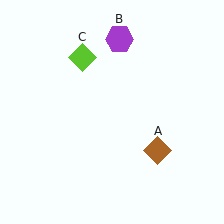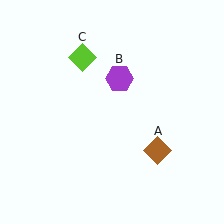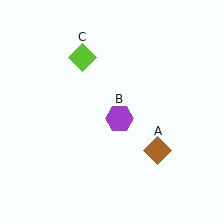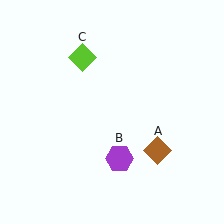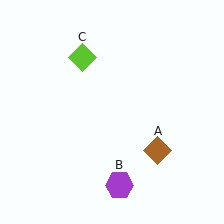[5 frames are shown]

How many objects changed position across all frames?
1 object changed position: purple hexagon (object B).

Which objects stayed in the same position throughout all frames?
Brown diamond (object A) and lime diamond (object C) remained stationary.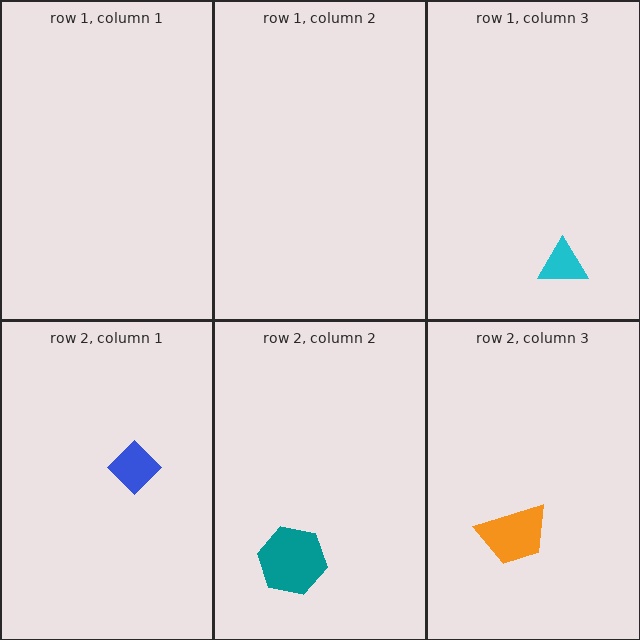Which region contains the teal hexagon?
The row 2, column 2 region.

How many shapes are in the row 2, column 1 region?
1.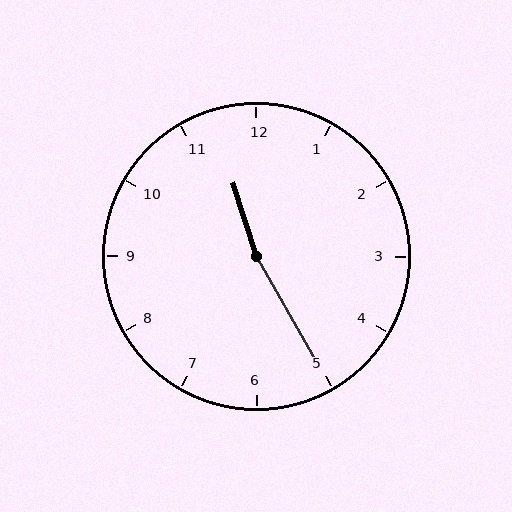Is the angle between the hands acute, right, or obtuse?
It is obtuse.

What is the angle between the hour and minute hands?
Approximately 168 degrees.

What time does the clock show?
11:25.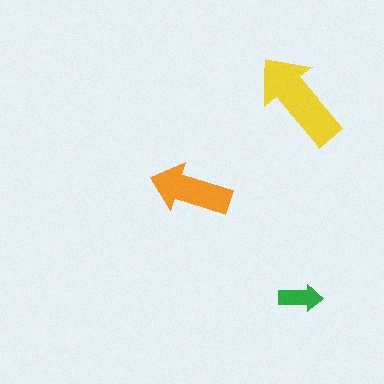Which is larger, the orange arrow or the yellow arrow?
The yellow one.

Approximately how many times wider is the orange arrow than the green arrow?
About 2 times wider.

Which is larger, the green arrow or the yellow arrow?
The yellow one.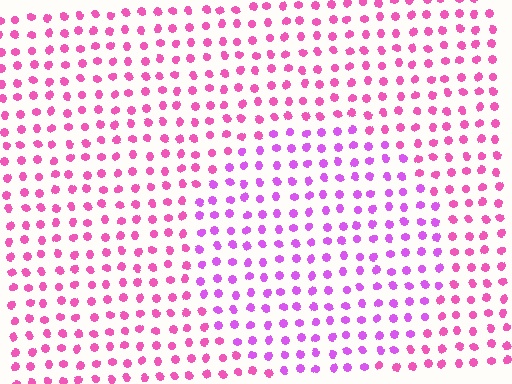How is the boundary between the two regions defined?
The boundary is defined purely by a slight shift in hue (about 31 degrees). Spacing, size, and orientation are identical on both sides.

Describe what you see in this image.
The image is filled with small pink elements in a uniform arrangement. A circle-shaped region is visible where the elements are tinted to a slightly different hue, forming a subtle color boundary.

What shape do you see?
I see a circle.